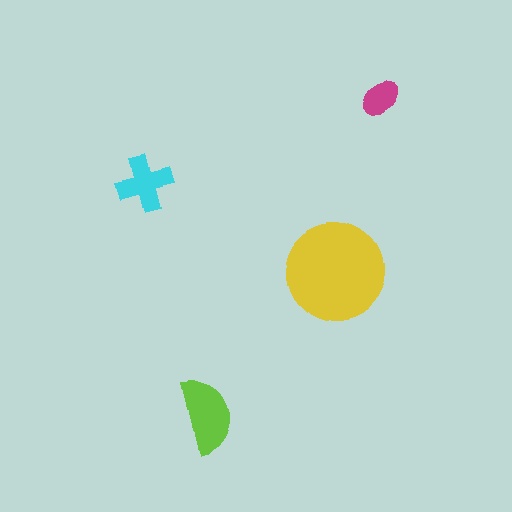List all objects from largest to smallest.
The yellow circle, the lime semicircle, the cyan cross, the magenta ellipse.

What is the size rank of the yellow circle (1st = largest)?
1st.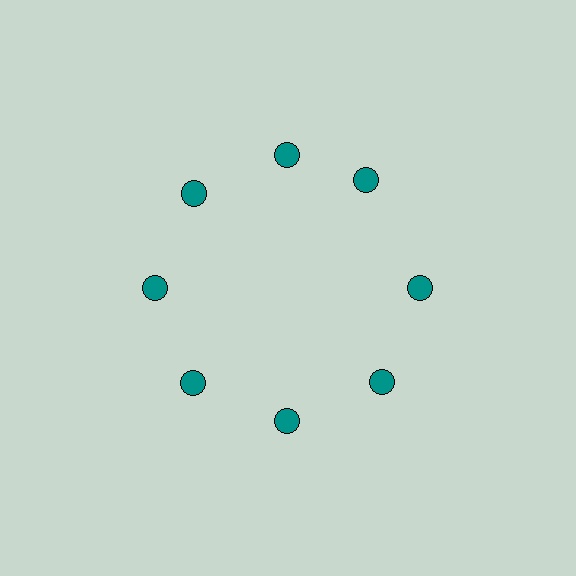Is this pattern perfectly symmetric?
No. The 8 teal circles are arranged in a ring, but one element near the 2 o'clock position is rotated out of alignment along the ring, breaking the 8-fold rotational symmetry.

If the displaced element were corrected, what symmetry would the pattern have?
It would have 8-fold rotational symmetry — the pattern would map onto itself every 45 degrees.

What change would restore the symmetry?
The symmetry would be restored by rotating it back into even spacing with its neighbors so that all 8 circles sit at equal angles and equal distance from the center.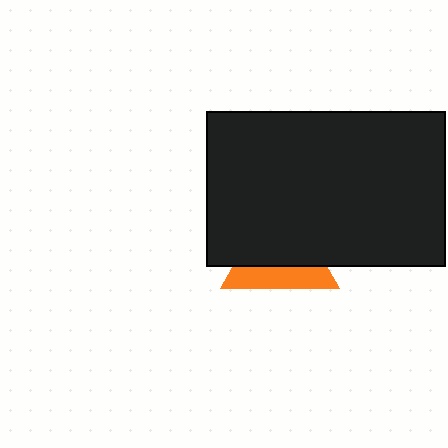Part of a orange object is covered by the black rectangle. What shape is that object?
It is a triangle.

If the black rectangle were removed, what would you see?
You would see the complete orange triangle.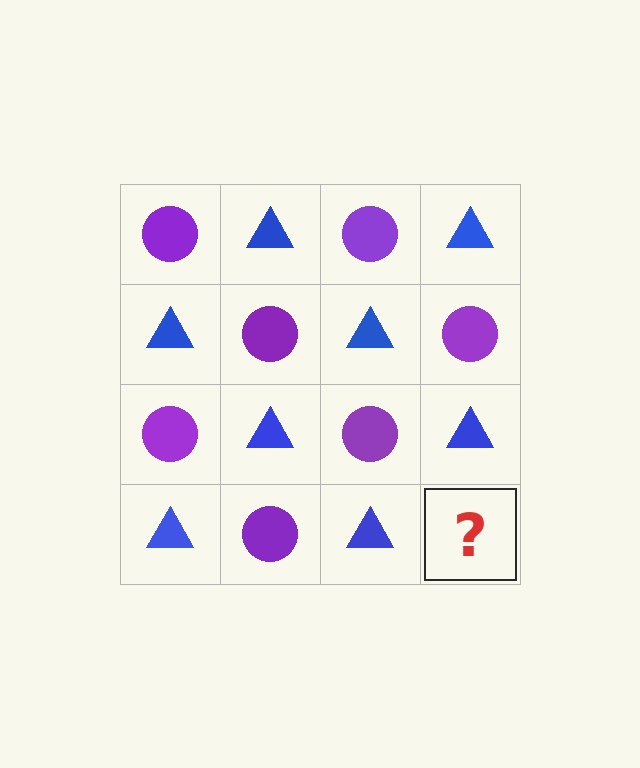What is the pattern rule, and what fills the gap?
The rule is that it alternates purple circle and blue triangle in a checkerboard pattern. The gap should be filled with a purple circle.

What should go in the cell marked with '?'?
The missing cell should contain a purple circle.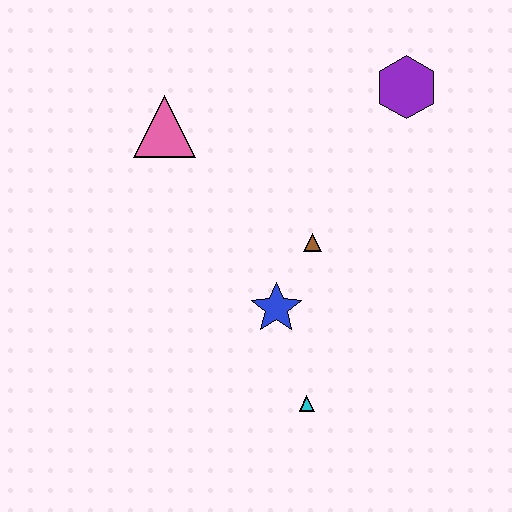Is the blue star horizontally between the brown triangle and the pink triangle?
Yes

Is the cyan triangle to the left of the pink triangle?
No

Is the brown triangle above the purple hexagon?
No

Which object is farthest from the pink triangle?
The cyan triangle is farthest from the pink triangle.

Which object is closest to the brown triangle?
The blue star is closest to the brown triangle.